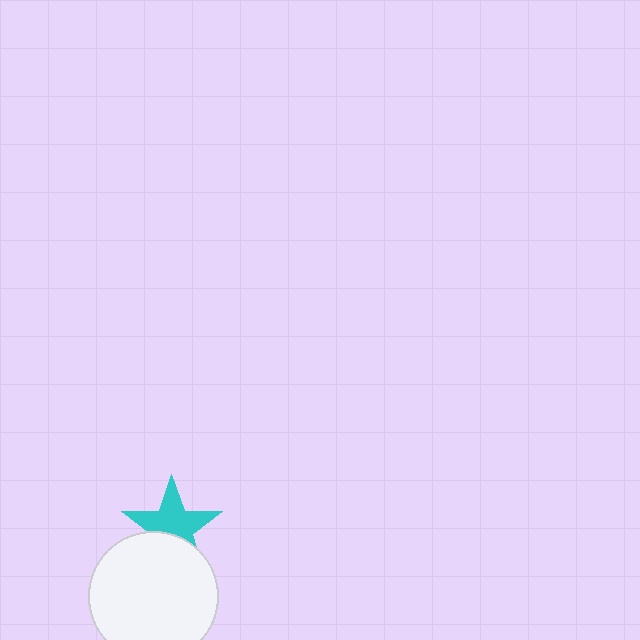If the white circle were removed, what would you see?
You would see the complete cyan star.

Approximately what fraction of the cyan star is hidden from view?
Roughly 35% of the cyan star is hidden behind the white circle.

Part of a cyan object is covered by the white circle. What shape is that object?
It is a star.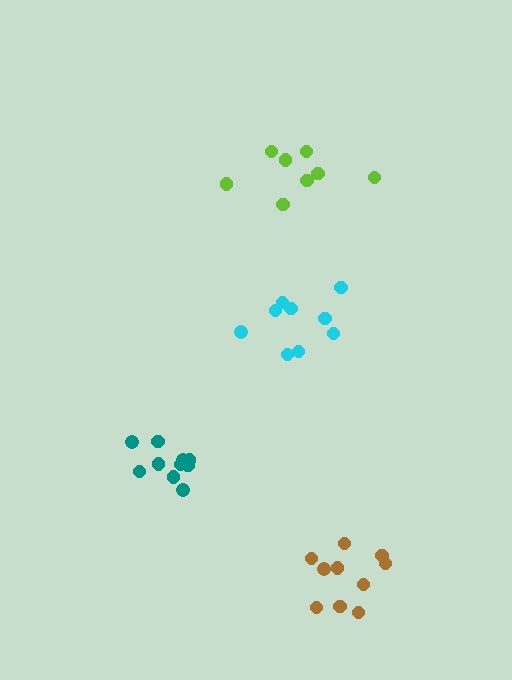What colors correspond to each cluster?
The clusters are colored: lime, brown, cyan, teal.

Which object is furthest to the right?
The brown cluster is rightmost.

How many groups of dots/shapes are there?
There are 4 groups.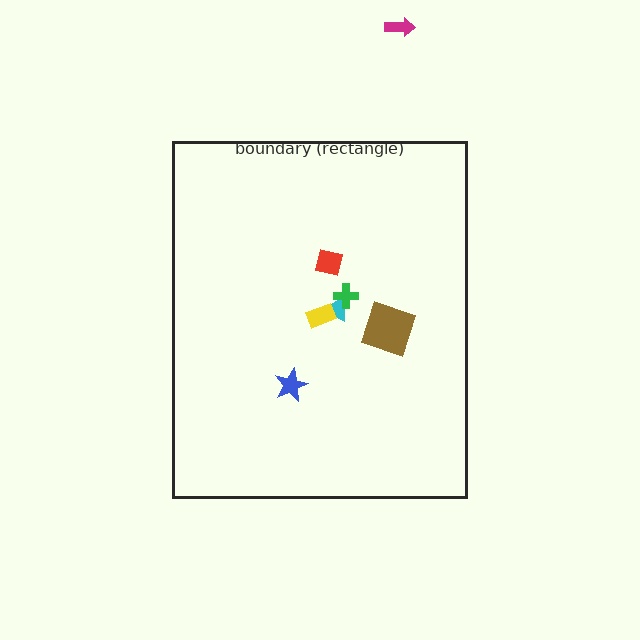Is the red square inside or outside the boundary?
Inside.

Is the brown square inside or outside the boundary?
Inside.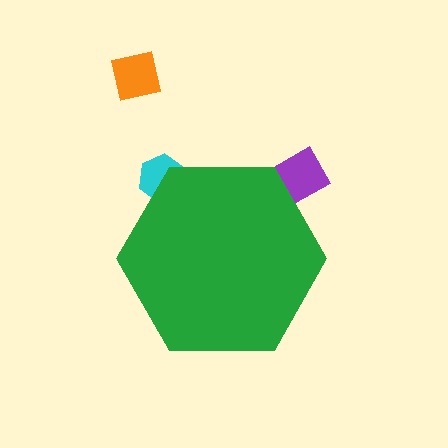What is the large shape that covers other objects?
A green hexagon.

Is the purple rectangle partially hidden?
Yes, the purple rectangle is partially hidden behind the green hexagon.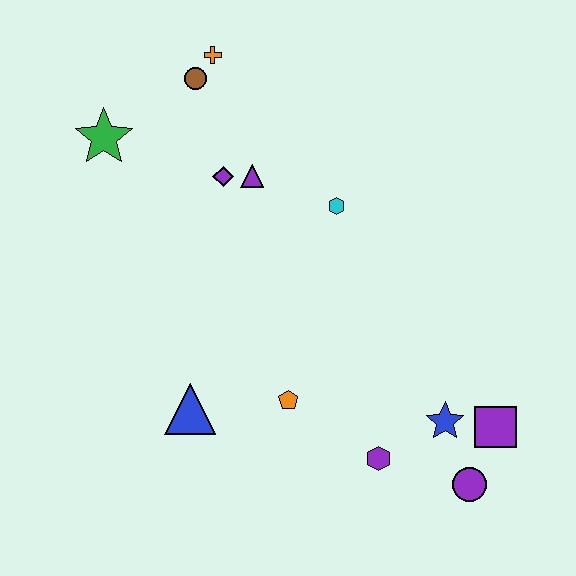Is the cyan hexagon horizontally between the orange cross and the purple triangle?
No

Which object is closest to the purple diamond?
The purple triangle is closest to the purple diamond.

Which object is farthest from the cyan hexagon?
The purple circle is farthest from the cyan hexagon.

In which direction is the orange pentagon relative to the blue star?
The orange pentagon is to the left of the blue star.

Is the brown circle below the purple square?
No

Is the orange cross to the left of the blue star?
Yes